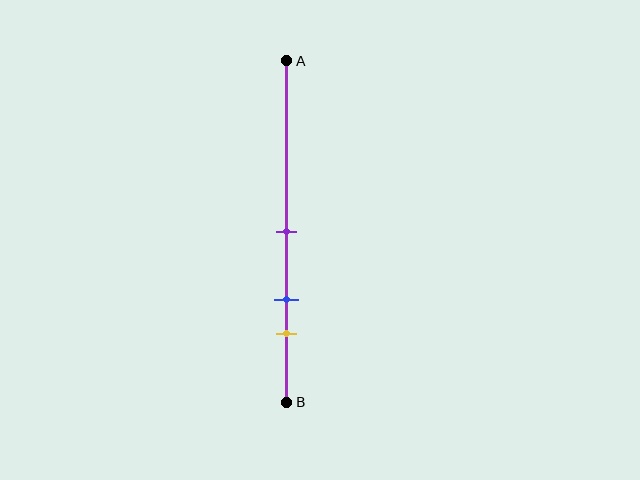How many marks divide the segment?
There are 3 marks dividing the segment.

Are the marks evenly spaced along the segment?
Yes, the marks are approximately evenly spaced.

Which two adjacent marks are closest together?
The blue and yellow marks are the closest adjacent pair.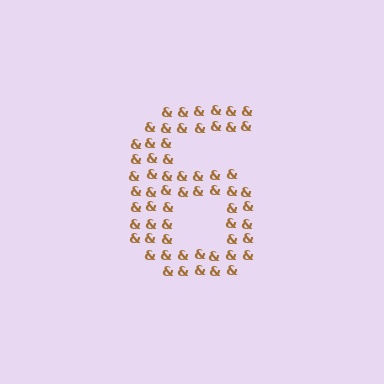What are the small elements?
The small elements are ampersands.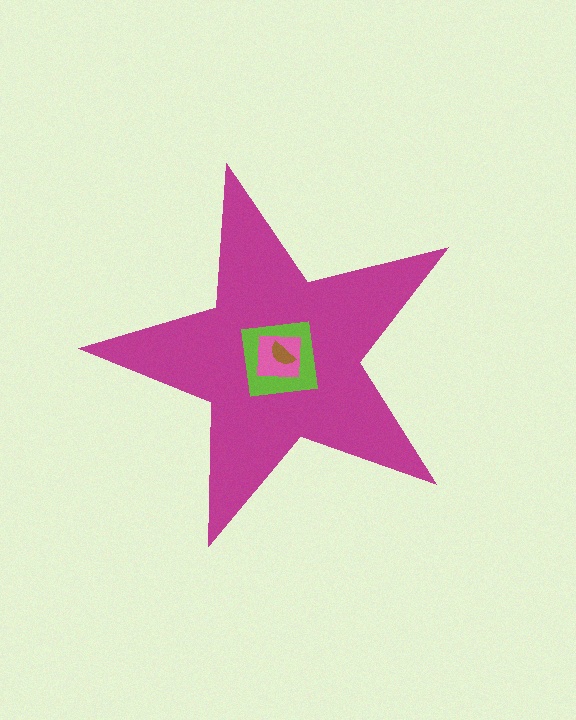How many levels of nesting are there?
4.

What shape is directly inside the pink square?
The brown semicircle.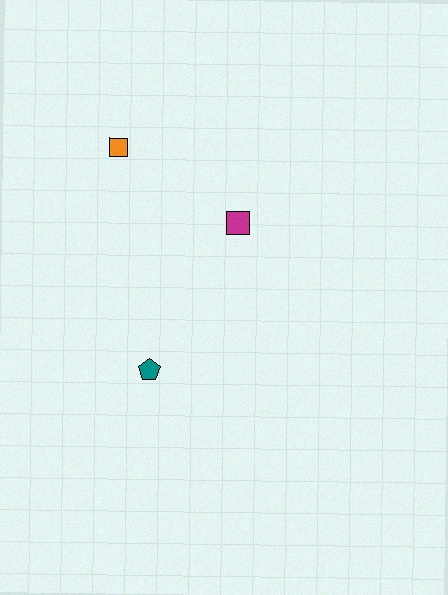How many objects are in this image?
There are 3 objects.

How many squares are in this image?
There are 2 squares.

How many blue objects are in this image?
There are no blue objects.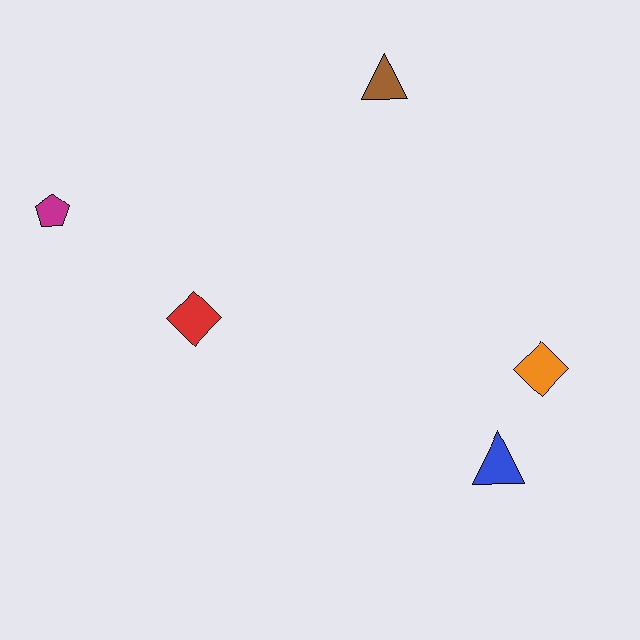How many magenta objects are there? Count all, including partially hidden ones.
There is 1 magenta object.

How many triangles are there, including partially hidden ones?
There are 2 triangles.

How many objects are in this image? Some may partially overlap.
There are 5 objects.